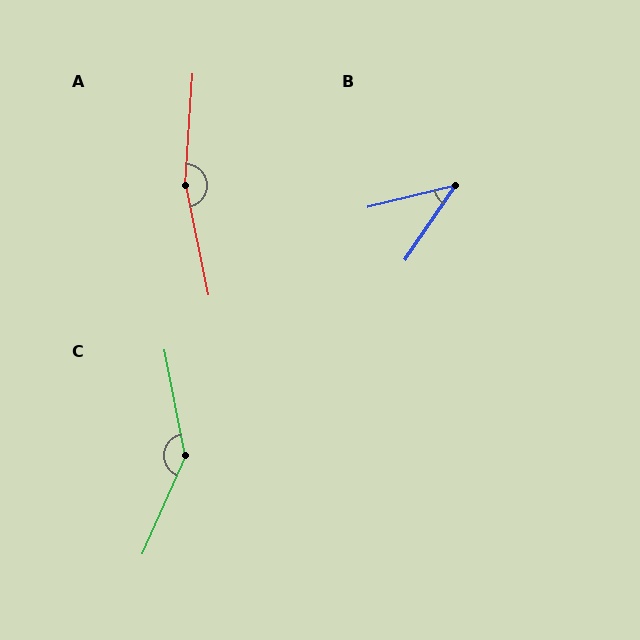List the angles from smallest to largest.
B (42°), C (145°), A (164°).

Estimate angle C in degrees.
Approximately 145 degrees.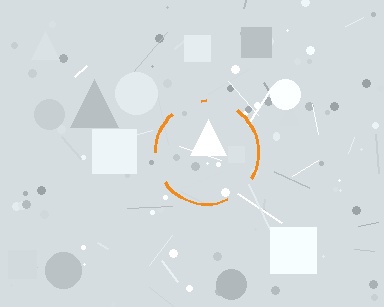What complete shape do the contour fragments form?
The contour fragments form a circle.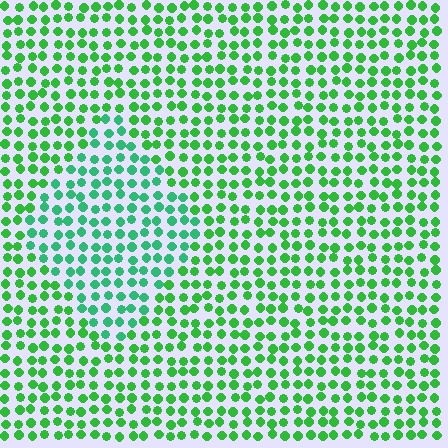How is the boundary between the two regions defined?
The boundary is defined purely by a slight shift in hue (about 27 degrees). Spacing, size, and orientation are identical on both sides.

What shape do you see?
I see a diamond.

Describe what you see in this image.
The image is filled with small green elements in a uniform arrangement. A diamond-shaped region is visible where the elements are tinted to a slightly different hue, forming a subtle color boundary.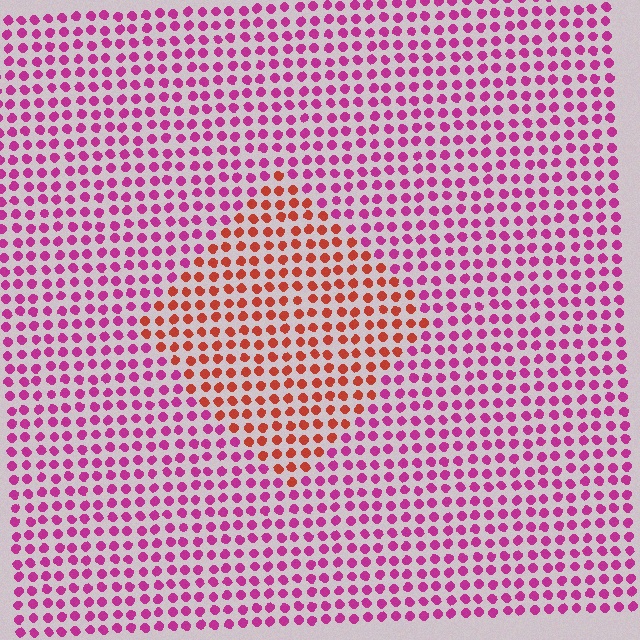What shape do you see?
I see a diamond.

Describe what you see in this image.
The image is filled with small magenta elements in a uniform arrangement. A diamond-shaped region is visible where the elements are tinted to a slightly different hue, forming a subtle color boundary.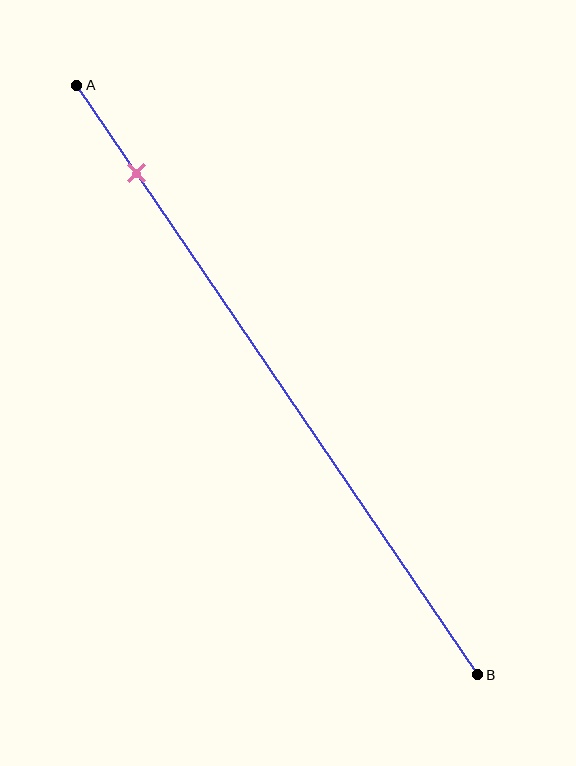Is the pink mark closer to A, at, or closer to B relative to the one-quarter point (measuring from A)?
The pink mark is closer to point A than the one-quarter point of segment AB.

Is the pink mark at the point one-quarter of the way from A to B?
No, the mark is at about 15% from A, not at the 25% one-quarter point.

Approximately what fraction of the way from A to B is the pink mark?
The pink mark is approximately 15% of the way from A to B.